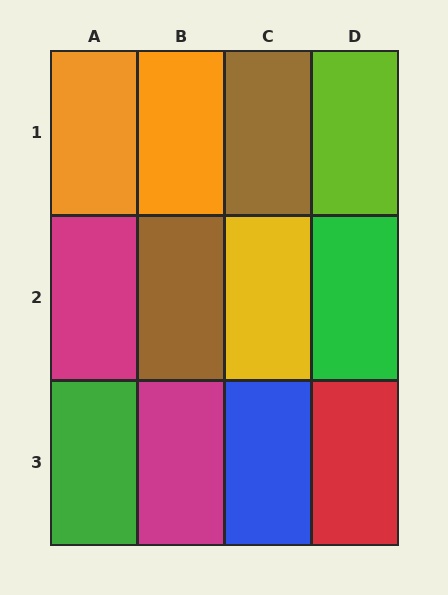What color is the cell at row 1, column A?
Orange.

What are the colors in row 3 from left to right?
Green, magenta, blue, red.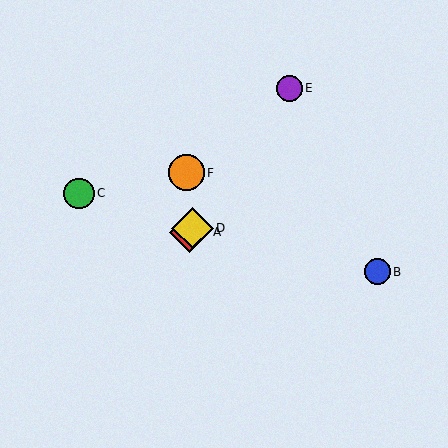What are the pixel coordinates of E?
Object E is at (289, 88).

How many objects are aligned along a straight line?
3 objects (A, D, E) are aligned along a straight line.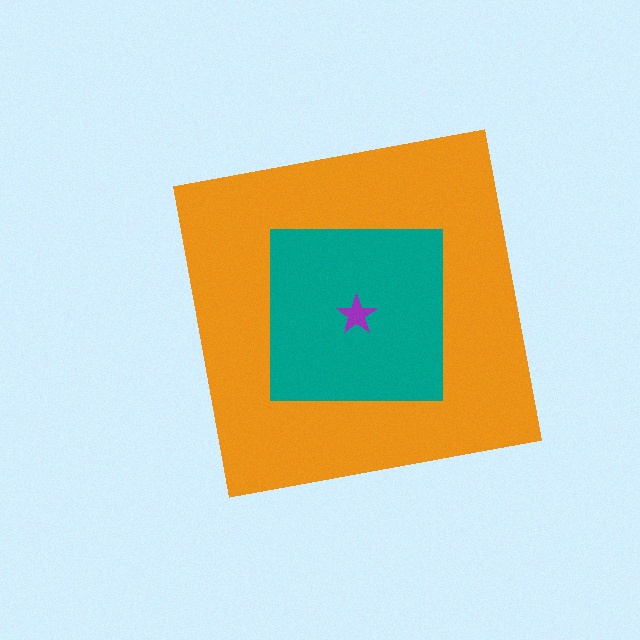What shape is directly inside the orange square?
The teal square.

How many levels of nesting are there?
3.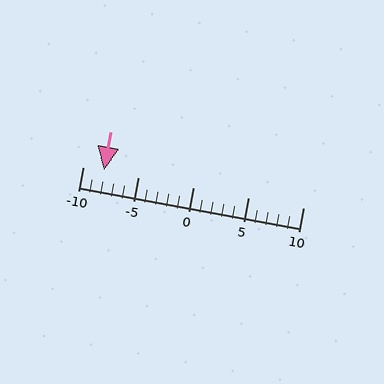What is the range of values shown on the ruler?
The ruler shows values from -10 to 10.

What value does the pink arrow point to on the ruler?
The pink arrow points to approximately -8.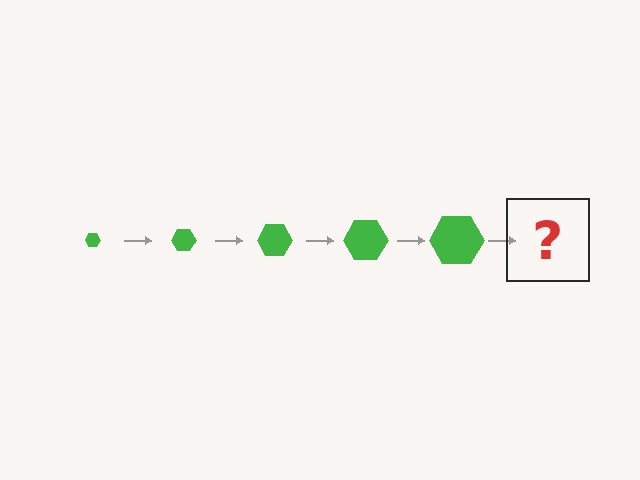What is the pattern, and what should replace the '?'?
The pattern is that the hexagon gets progressively larger each step. The '?' should be a green hexagon, larger than the previous one.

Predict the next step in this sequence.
The next step is a green hexagon, larger than the previous one.